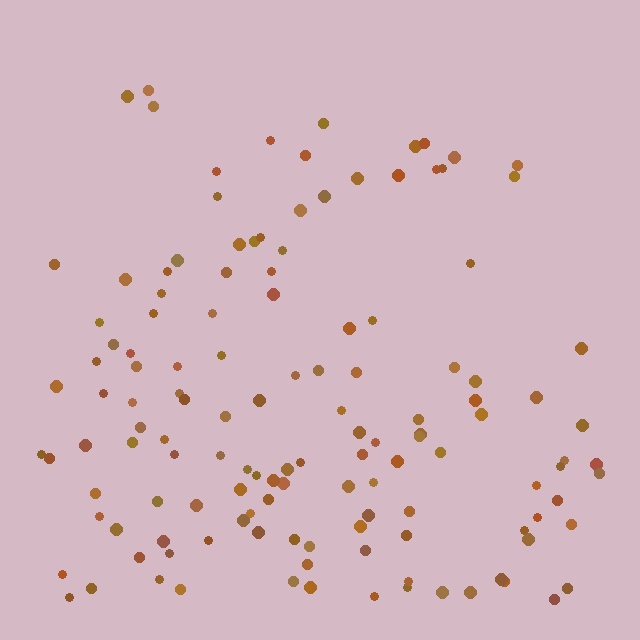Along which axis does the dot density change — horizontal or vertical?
Vertical.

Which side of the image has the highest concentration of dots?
The bottom.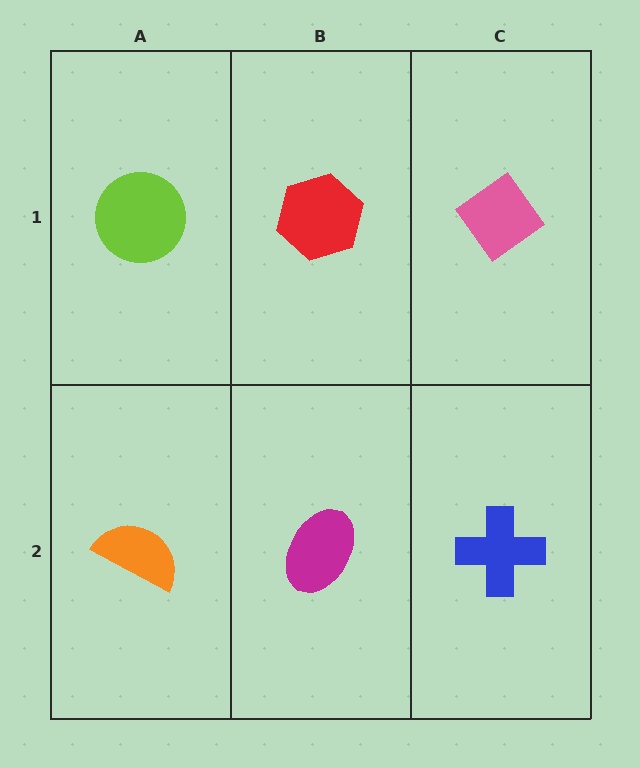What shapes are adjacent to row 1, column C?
A blue cross (row 2, column C), a red hexagon (row 1, column B).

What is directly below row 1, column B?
A magenta ellipse.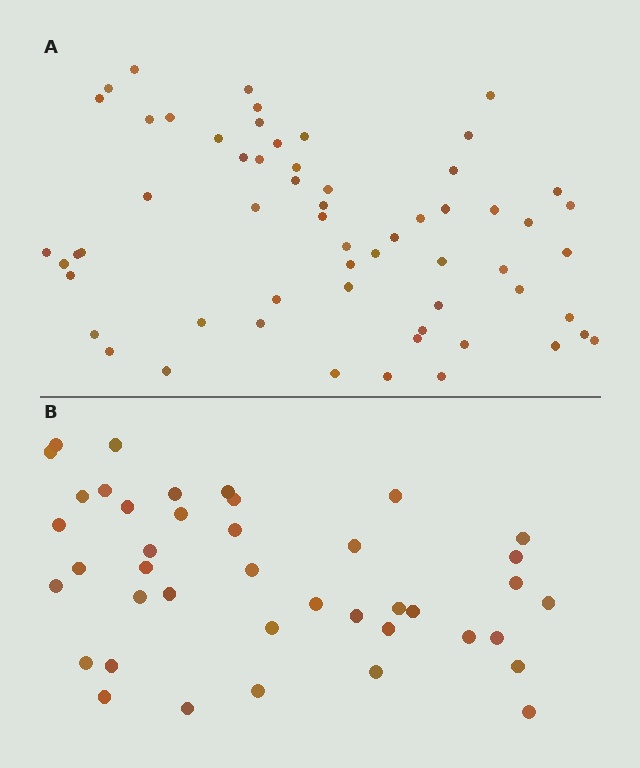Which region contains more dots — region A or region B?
Region A (the top region) has more dots.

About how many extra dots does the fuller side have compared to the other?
Region A has approximately 20 more dots than region B.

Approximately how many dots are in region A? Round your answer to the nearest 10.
About 60 dots.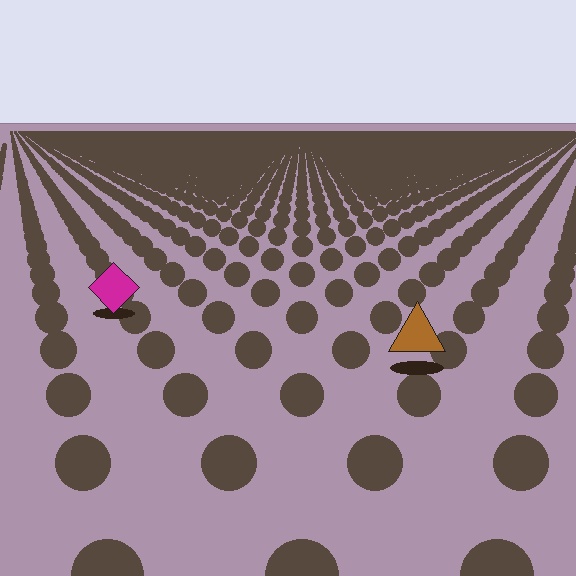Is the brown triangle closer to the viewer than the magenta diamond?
Yes. The brown triangle is closer — you can tell from the texture gradient: the ground texture is coarser near it.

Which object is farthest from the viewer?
The magenta diamond is farthest from the viewer. It appears smaller and the ground texture around it is denser.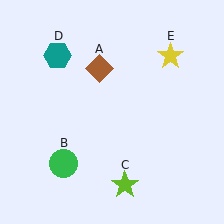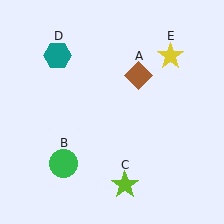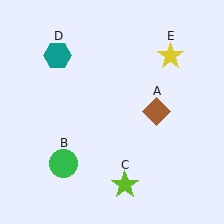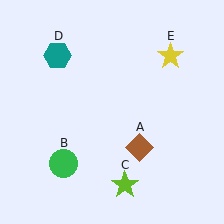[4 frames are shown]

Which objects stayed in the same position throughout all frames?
Green circle (object B) and lime star (object C) and teal hexagon (object D) and yellow star (object E) remained stationary.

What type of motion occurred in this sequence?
The brown diamond (object A) rotated clockwise around the center of the scene.